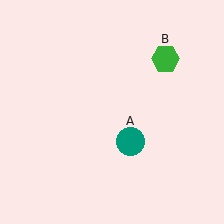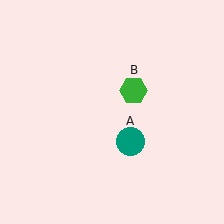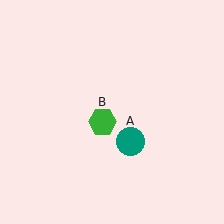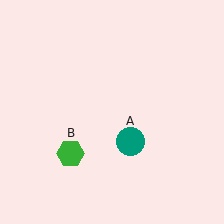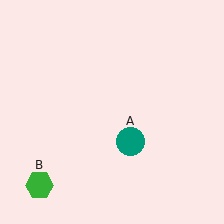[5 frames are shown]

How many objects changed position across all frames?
1 object changed position: green hexagon (object B).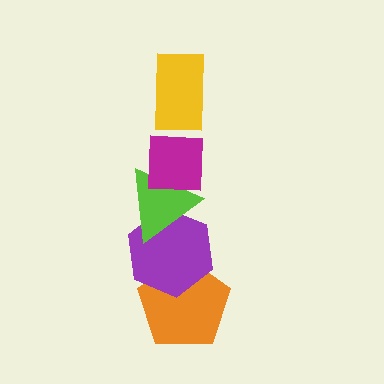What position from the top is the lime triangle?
The lime triangle is 3rd from the top.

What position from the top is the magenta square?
The magenta square is 2nd from the top.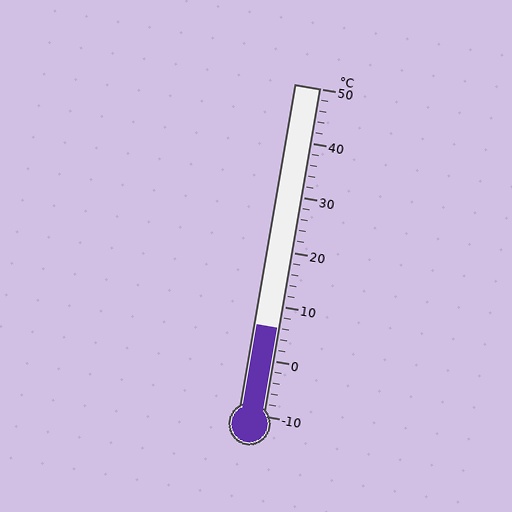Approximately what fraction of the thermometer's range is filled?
The thermometer is filled to approximately 25% of its range.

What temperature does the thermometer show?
The thermometer shows approximately 6°C.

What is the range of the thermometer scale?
The thermometer scale ranges from -10°C to 50°C.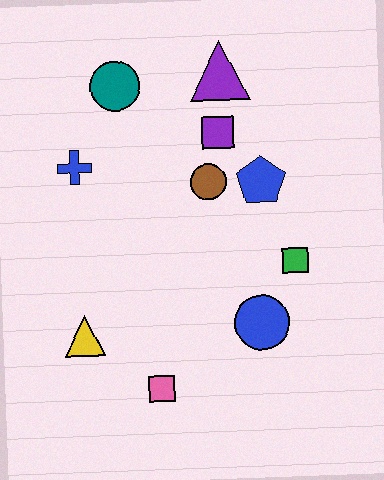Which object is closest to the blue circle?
The green square is closest to the blue circle.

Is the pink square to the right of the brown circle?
No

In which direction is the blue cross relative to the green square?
The blue cross is to the left of the green square.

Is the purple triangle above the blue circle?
Yes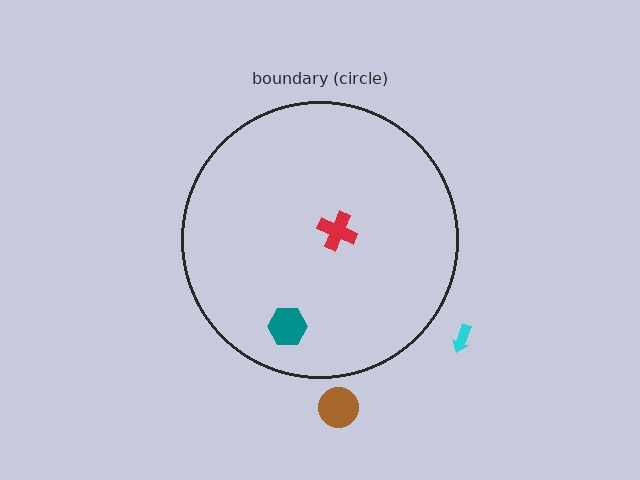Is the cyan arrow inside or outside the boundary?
Outside.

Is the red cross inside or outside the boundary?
Inside.